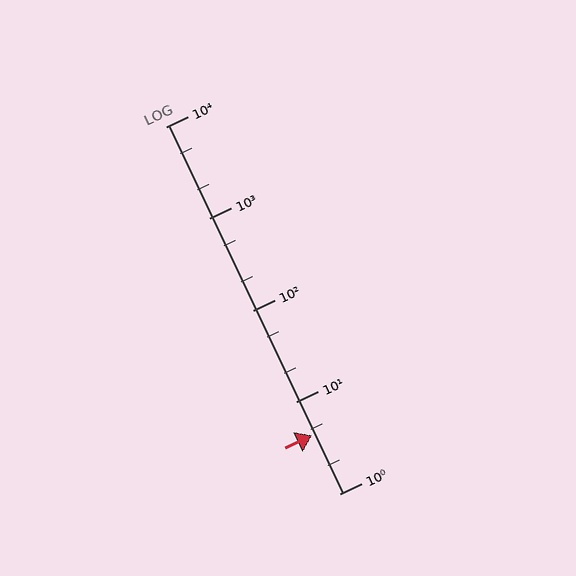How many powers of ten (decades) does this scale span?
The scale spans 4 decades, from 1 to 10000.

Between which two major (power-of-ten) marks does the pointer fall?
The pointer is between 1 and 10.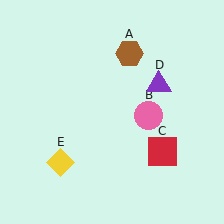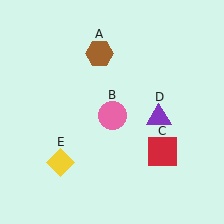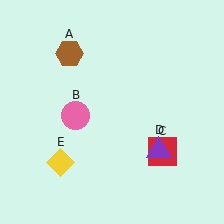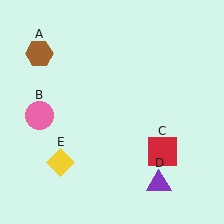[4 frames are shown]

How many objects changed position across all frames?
3 objects changed position: brown hexagon (object A), pink circle (object B), purple triangle (object D).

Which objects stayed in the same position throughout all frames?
Red square (object C) and yellow diamond (object E) remained stationary.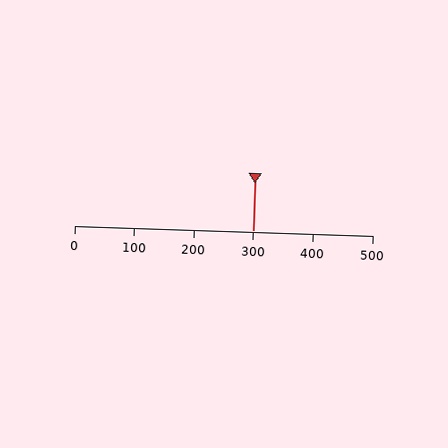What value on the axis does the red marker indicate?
The marker indicates approximately 300.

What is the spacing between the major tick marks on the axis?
The major ticks are spaced 100 apart.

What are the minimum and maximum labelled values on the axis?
The axis runs from 0 to 500.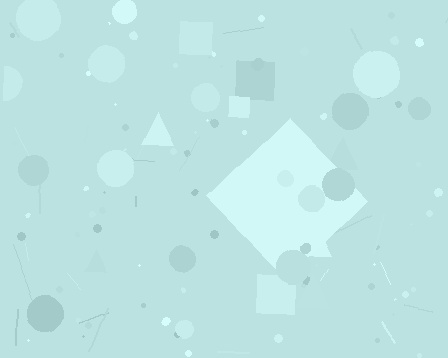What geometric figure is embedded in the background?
A diamond is embedded in the background.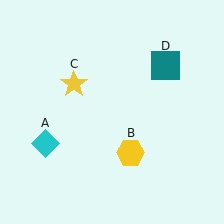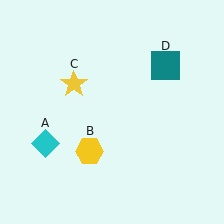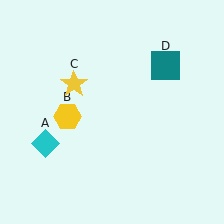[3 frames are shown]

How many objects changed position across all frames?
1 object changed position: yellow hexagon (object B).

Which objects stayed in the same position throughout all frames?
Cyan diamond (object A) and yellow star (object C) and teal square (object D) remained stationary.